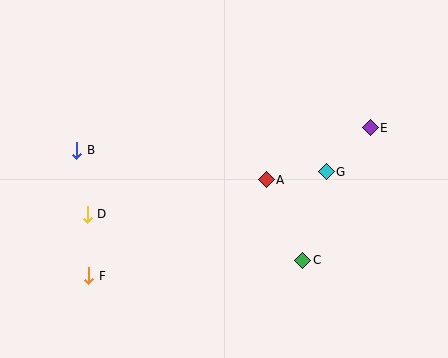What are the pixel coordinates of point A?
Point A is at (266, 180).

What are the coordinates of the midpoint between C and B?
The midpoint between C and B is at (190, 205).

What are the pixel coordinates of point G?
Point G is at (326, 172).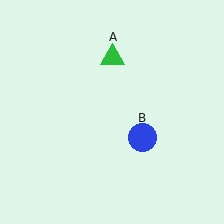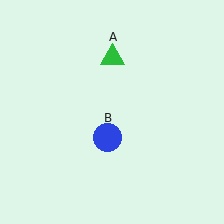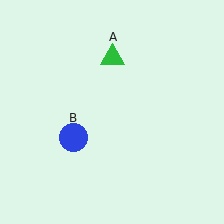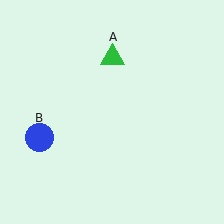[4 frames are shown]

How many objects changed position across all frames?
1 object changed position: blue circle (object B).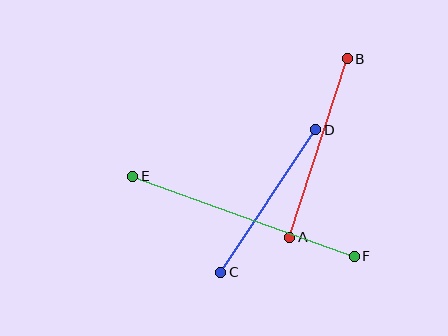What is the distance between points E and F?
The distance is approximately 236 pixels.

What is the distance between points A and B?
The distance is approximately 188 pixels.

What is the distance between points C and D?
The distance is approximately 171 pixels.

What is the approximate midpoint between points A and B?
The midpoint is at approximately (318, 148) pixels.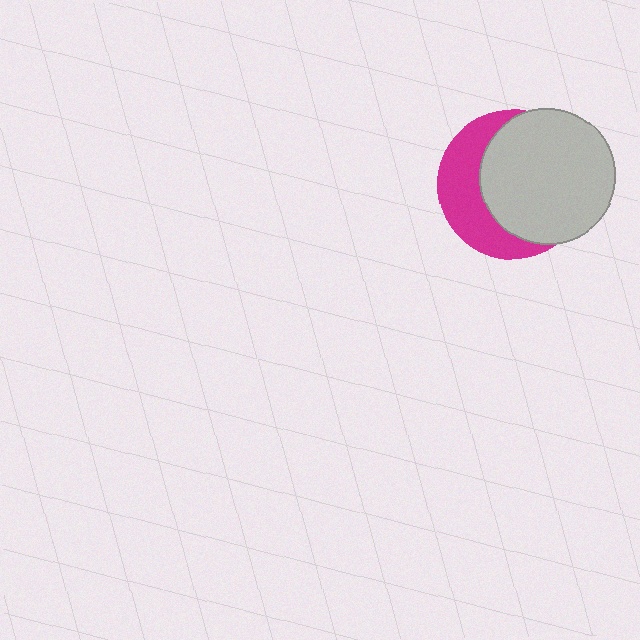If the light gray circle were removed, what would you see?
You would see the complete magenta circle.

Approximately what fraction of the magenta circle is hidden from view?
Roughly 62% of the magenta circle is hidden behind the light gray circle.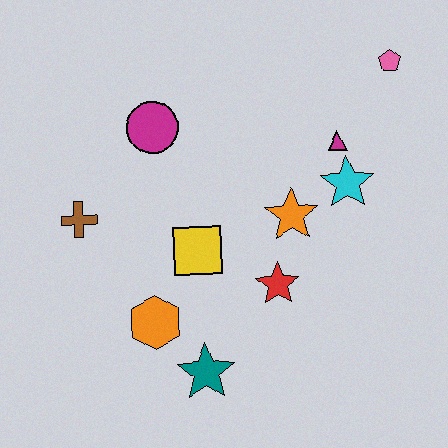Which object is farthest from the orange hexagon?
The pink pentagon is farthest from the orange hexagon.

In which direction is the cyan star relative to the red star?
The cyan star is above the red star.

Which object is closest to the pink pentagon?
The magenta triangle is closest to the pink pentagon.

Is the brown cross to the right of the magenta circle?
No